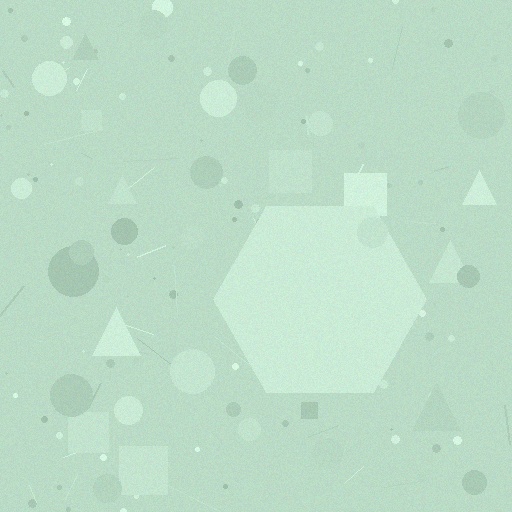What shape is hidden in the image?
A hexagon is hidden in the image.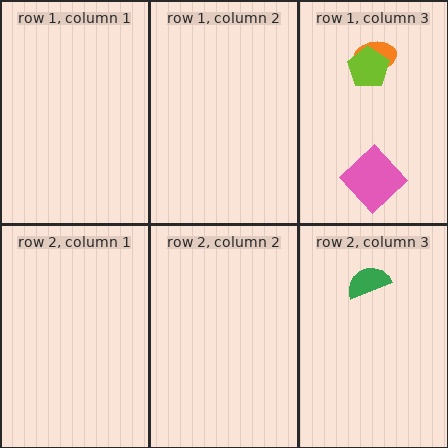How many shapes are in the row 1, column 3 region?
3.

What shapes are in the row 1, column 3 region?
The orange ellipse, the lime pentagon, the pink diamond.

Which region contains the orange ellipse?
The row 1, column 3 region.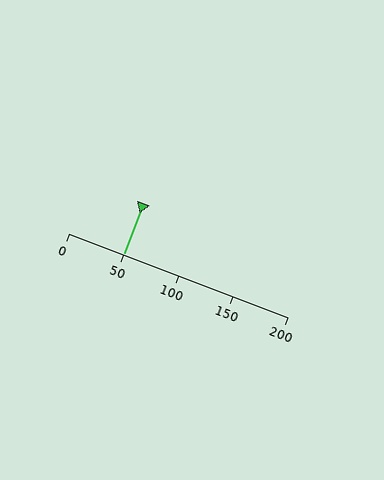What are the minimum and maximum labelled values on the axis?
The axis runs from 0 to 200.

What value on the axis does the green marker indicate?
The marker indicates approximately 50.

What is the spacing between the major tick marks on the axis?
The major ticks are spaced 50 apart.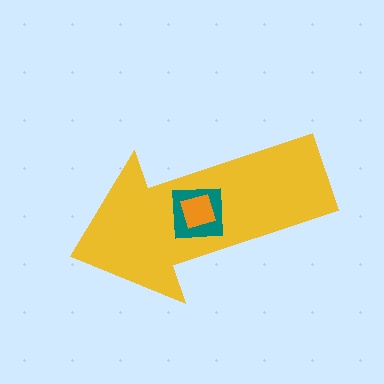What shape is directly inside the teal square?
The orange square.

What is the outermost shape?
The yellow arrow.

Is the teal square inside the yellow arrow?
Yes.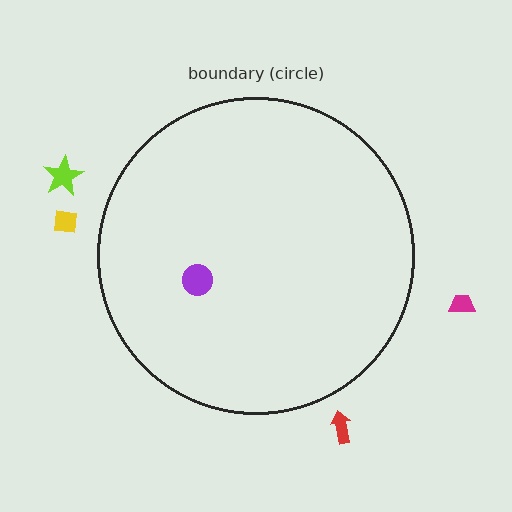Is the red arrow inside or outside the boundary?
Outside.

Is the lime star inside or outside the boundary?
Outside.